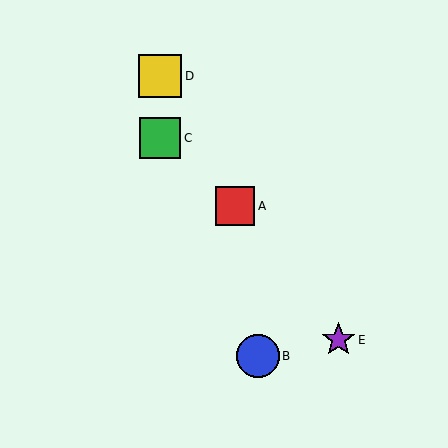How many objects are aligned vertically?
2 objects (C, D) are aligned vertically.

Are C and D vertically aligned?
Yes, both are at x≈160.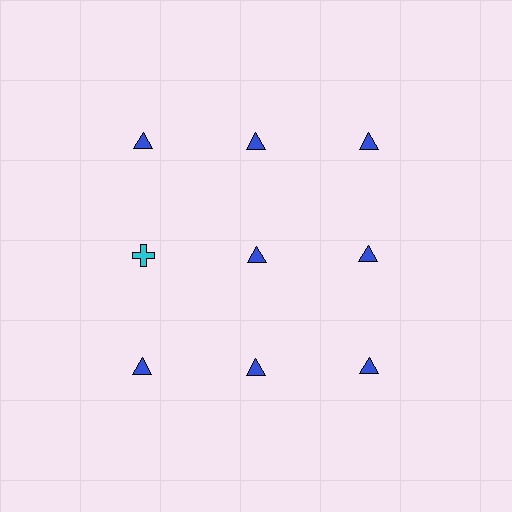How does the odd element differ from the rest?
It differs in both color (cyan instead of blue) and shape (cross instead of triangle).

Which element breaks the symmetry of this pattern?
The cyan cross in the second row, leftmost column breaks the symmetry. All other shapes are blue triangles.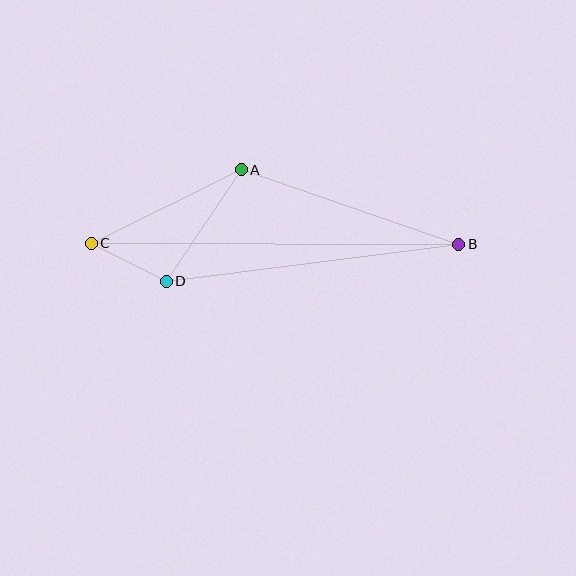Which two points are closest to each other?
Points C and D are closest to each other.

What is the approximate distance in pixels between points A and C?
The distance between A and C is approximately 167 pixels.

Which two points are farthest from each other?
Points B and C are farthest from each other.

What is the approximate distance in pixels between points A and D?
The distance between A and D is approximately 134 pixels.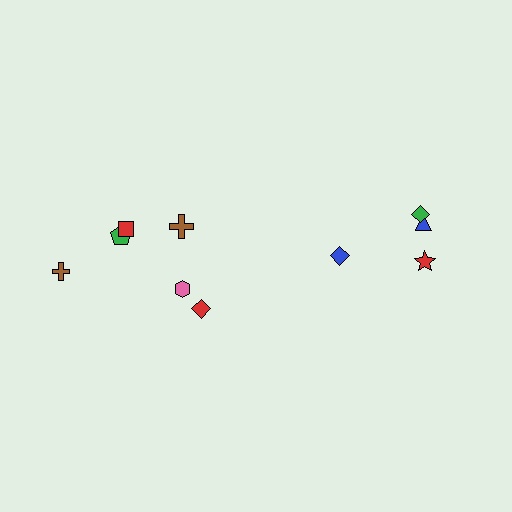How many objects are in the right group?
There are 4 objects.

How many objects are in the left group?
There are 6 objects.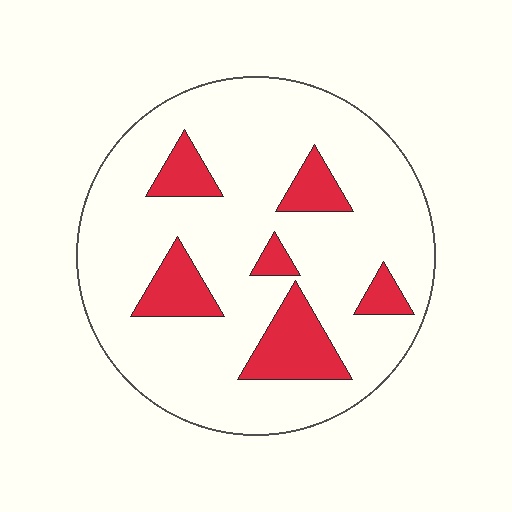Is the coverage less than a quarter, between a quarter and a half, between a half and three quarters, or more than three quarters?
Less than a quarter.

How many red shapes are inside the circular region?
6.